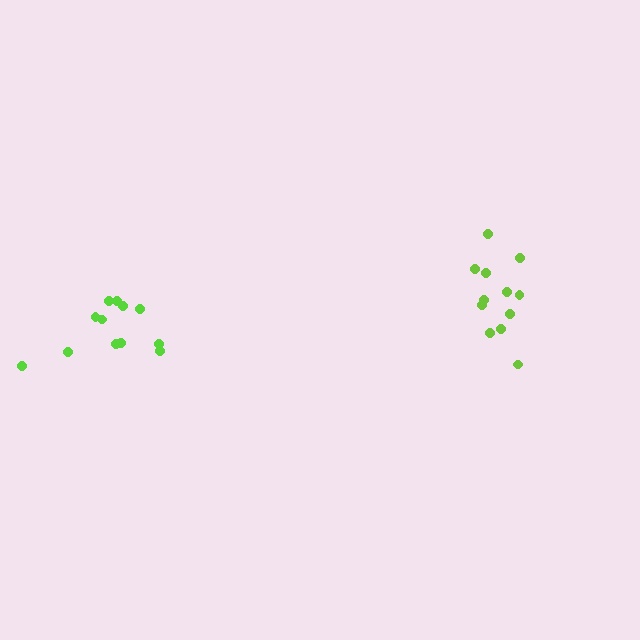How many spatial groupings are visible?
There are 2 spatial groupings.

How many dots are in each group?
Group 1: 12 dots, Group 2: 12 dots (24 total).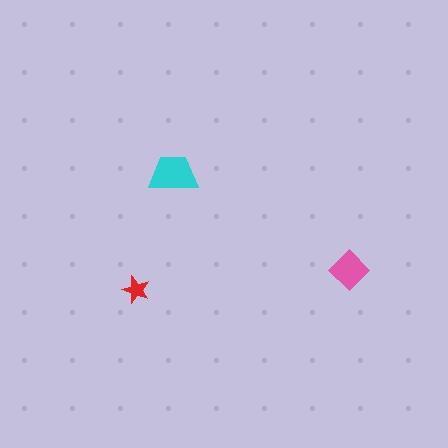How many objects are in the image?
There are 3 objects in the image.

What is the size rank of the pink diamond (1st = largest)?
2nd.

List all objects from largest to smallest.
The cyan trapezoid, the pink diamond, the red star.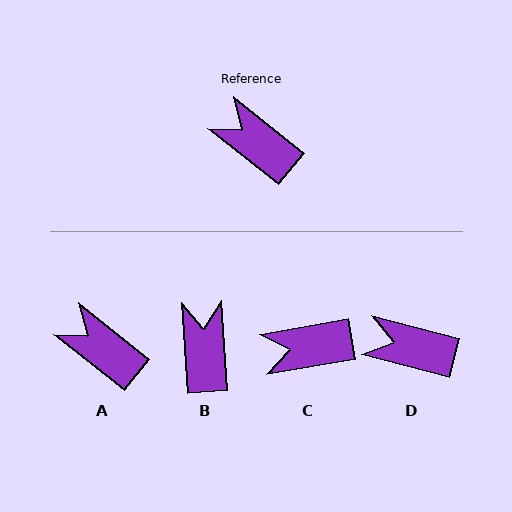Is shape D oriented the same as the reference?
No, it is off by about 24 degrees.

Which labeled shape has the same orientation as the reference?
A.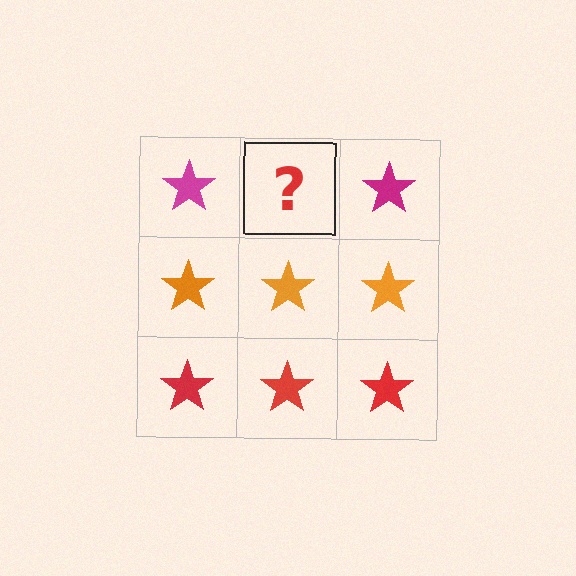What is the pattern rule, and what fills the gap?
The rule is that each row has a consistent color. The gap should be filled with a magenta star.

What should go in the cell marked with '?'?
The missing cell should contain a magenta star.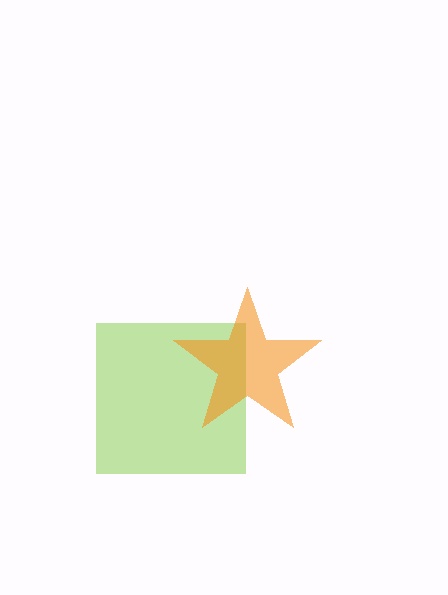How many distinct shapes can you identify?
There are 2 distinct shapes: a lime square, an orange star.